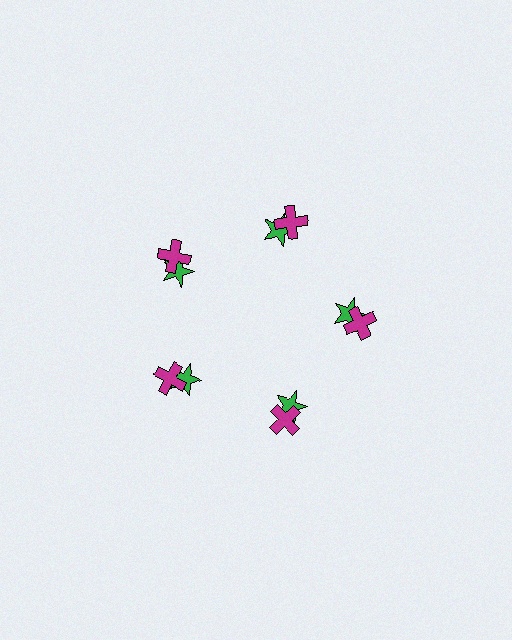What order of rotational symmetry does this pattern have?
This pattern has 5-fold rotational symmetry.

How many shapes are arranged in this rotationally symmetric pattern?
There are 10 shapes, arranged in 5 groups of 2.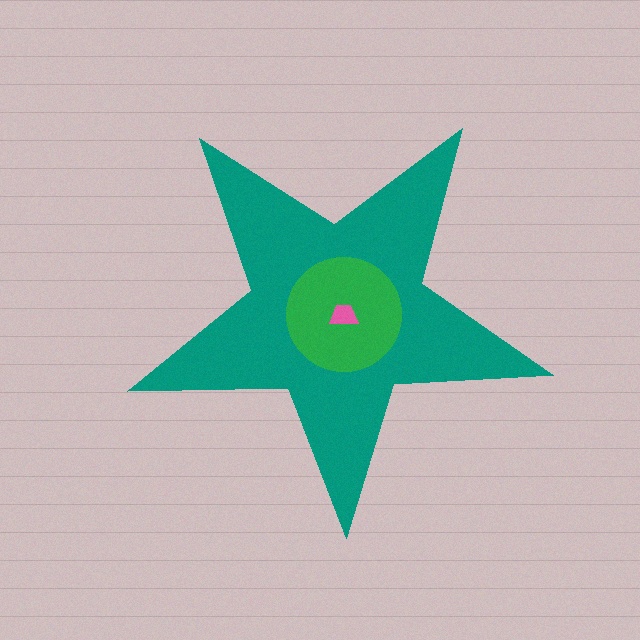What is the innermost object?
The pink trapezoid.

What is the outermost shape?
The teal star.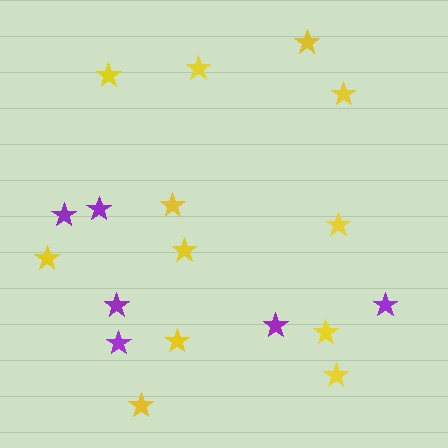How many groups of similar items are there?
There are 2 groups: one group of purple stars (6) and one group of yellow stars (12).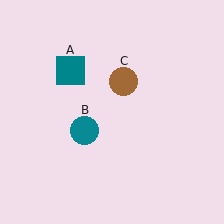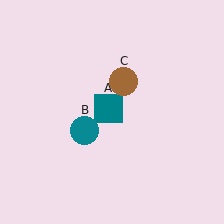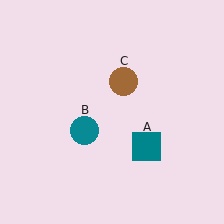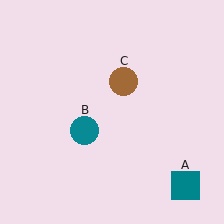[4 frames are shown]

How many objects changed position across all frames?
1 object changed position: teal square (object A).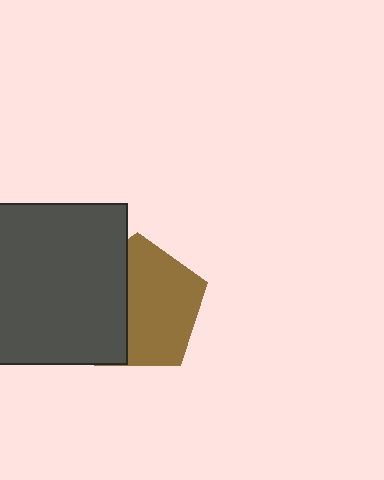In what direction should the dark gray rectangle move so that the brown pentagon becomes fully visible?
The dark gray rectangle should move left. That is the shortest direction to clear the overlap and leave the brown pentagon fully visible.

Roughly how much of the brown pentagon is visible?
About half of it is visible (roughly 60%).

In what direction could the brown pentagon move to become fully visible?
The brown pentagon could move right. That would shift it out from behind the dark gray rectangle entirely.